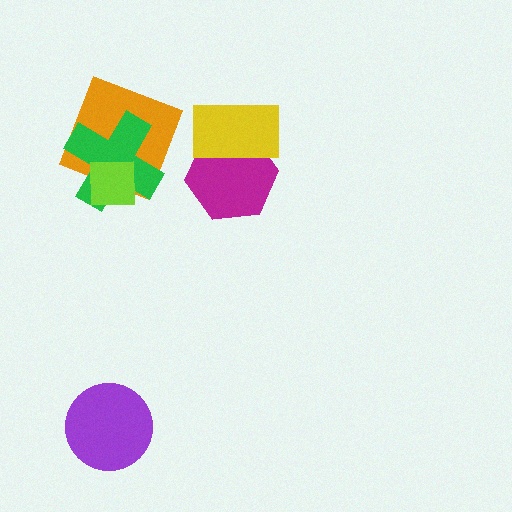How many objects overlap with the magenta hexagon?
1 object overlaps with the magenta hexagon.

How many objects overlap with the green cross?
2 objects overlap with the green cross.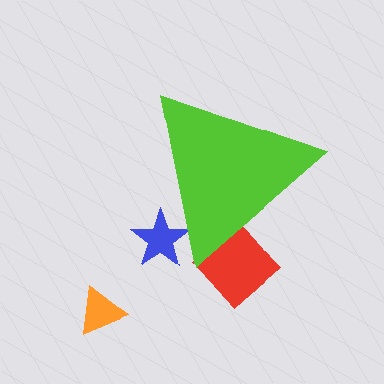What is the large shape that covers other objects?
A lime triangle.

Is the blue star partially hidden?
Yes, the blue star is partially hidden behind the lime triangle.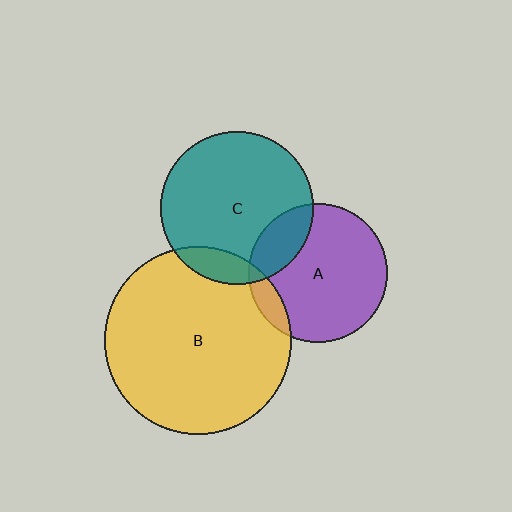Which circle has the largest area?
Circle B (yellow).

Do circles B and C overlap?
Yes.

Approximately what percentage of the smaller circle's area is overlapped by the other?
Approximately 10%.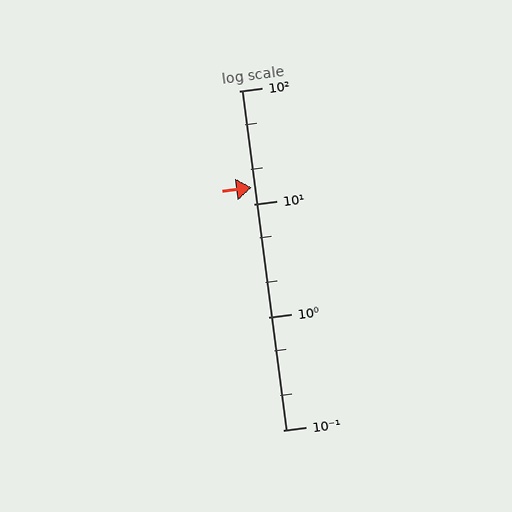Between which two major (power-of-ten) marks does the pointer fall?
The pointer is between 10 and 100.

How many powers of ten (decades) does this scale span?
The scale spans 3 decades, from 0.1 to 100.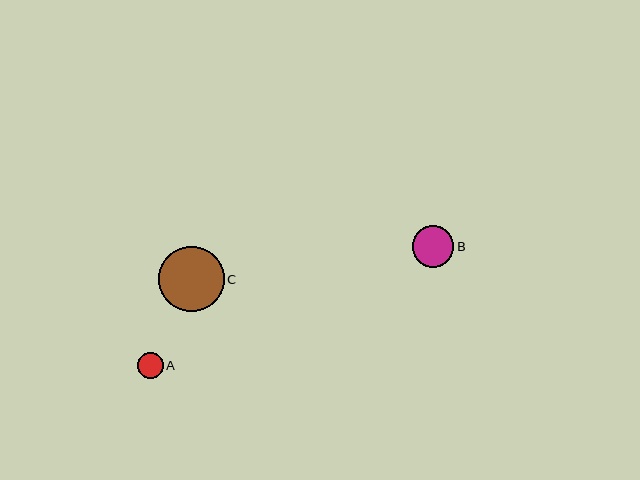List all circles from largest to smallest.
From largest to smallest: C, B, A.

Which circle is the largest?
Circle C is the largest with a size of approximately 66 pixels.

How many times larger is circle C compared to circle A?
Circle C is approximately 2.5 times the size of circle A.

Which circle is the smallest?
Circle A is the smallest with a size of approximately 26 pixels.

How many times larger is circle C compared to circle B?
Circle C is approximately 1.6 times the size of circle B.